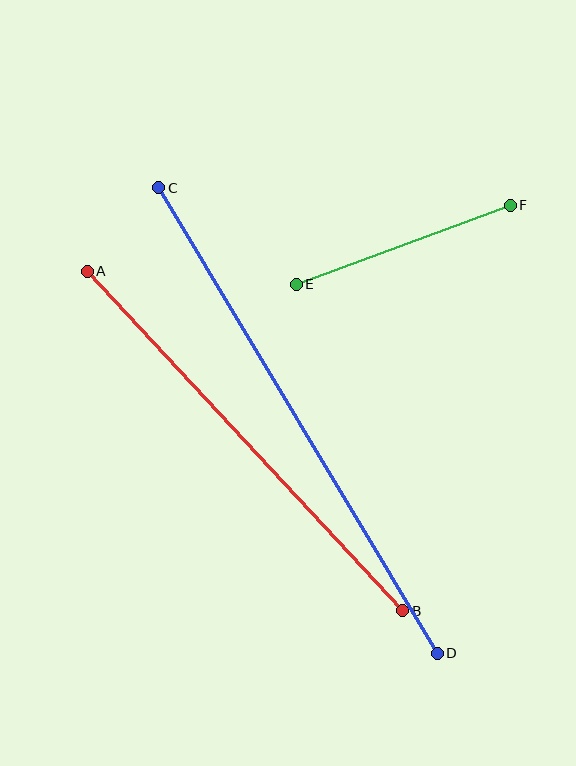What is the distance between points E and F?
The distance is approximately 228 pixels.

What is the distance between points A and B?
The distance is approximately 463 pixels.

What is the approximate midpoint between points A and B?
The midpoint is at approximately (245, 441) pixels.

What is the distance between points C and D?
The distance is approximately 542 pixels.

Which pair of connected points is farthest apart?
Points C and D are farthest apart.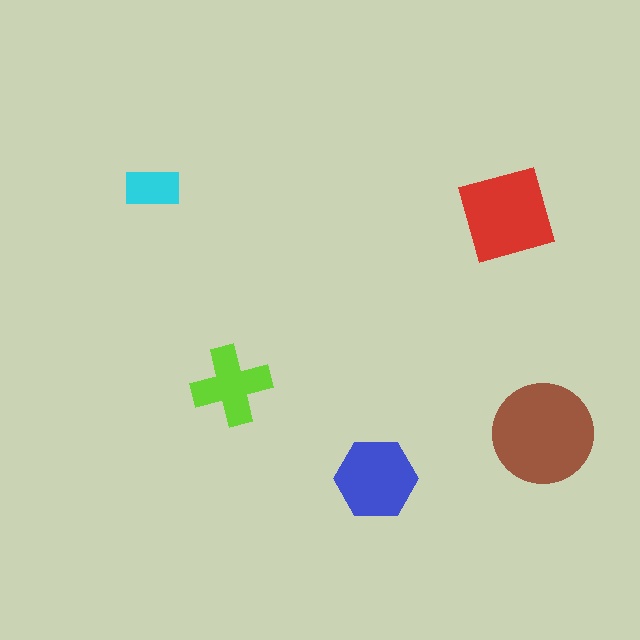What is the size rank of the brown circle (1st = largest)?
1st.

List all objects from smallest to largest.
The cyan rectangle, the lime cross, the blue hexagon, the red diamond, the brown circle.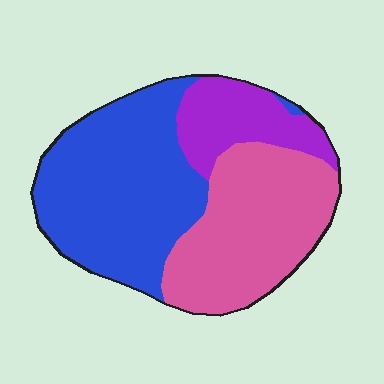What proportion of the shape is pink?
Pink covers roughly 35% of the shape.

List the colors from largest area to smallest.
From largest to smallest: blue, pink, purple.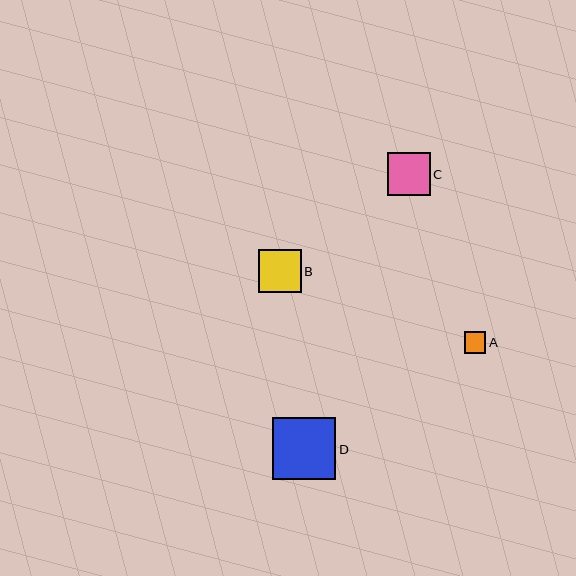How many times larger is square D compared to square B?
Square D is approximately 1.5 times the size of square B.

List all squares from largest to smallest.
From largest to smallest: D, C, B, A.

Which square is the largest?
Square D is the largest with a size of approximately 63 pixels.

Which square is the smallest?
Square A is the smallest with a size of approximately 21 pixels.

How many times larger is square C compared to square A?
Square C is approximately 2.1 times the size of square A.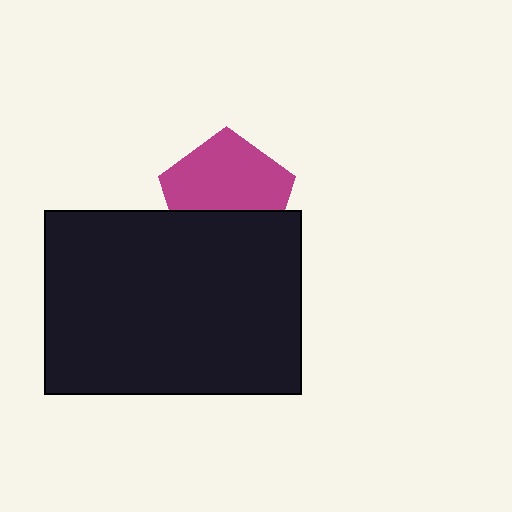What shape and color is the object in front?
The object in front is a black rectangle.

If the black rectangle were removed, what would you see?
You would see the complete magenta pentagon.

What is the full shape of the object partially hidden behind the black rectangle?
The partially hidden object is a magenta pentagon.